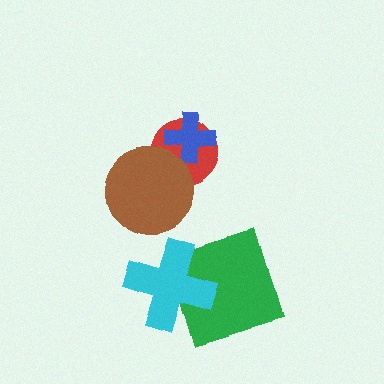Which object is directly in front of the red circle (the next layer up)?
The blue cross is directly in front of the red circle.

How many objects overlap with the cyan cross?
1 object overlaps with the cyan cross.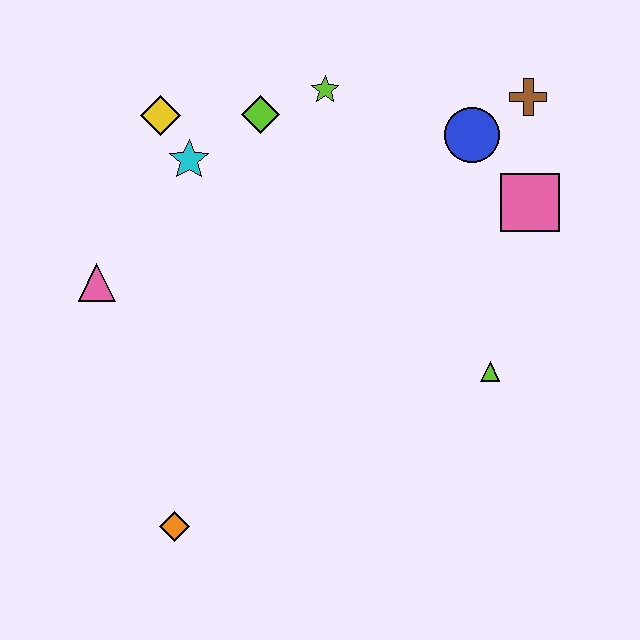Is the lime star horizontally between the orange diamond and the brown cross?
Yes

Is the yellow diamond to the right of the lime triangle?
No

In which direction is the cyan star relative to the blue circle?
The cyan star is to the left of the blue circle.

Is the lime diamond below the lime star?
Yes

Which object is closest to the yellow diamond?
The cyan star is closest to the yellow diamond.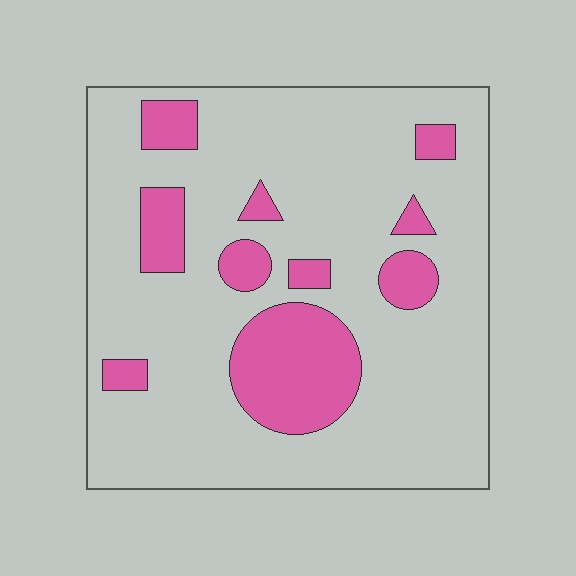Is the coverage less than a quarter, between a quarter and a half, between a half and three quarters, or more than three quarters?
Less than a quarter.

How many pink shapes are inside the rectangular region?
10.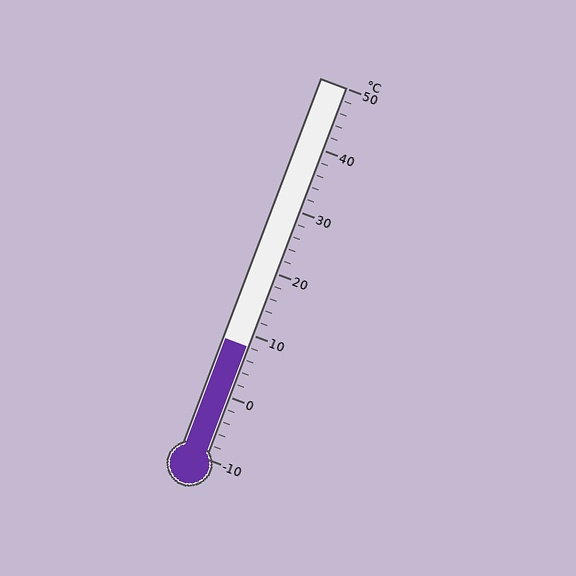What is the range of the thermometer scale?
The thermometer scale ranges from -10°C to 50°C.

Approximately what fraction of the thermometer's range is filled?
The thermometer is filled to approximately 30% of its range.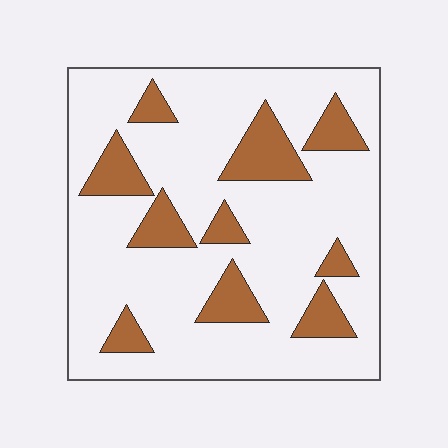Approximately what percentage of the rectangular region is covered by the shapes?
Approximately 20%.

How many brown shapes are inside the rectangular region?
10.